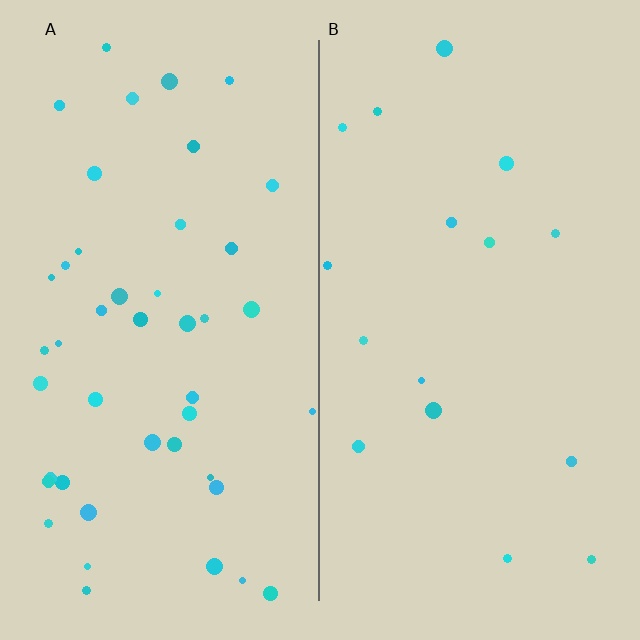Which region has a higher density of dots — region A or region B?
A (the left).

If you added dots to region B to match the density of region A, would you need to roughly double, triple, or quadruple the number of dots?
Approximately triple.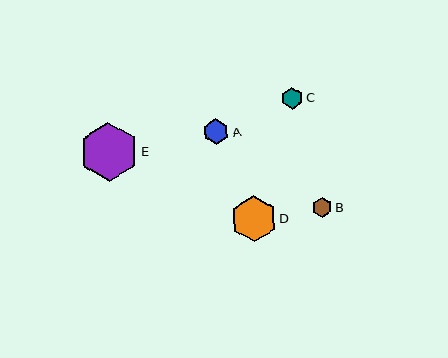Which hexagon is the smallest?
Hexagon B is the smallest with a size of approximately 20 pixels.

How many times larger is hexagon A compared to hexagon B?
Hexagon A is approximately 1.3 times the size of hexagon B.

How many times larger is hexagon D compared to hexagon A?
Hexagon D is approximately 1.8 times the size of hexagon A.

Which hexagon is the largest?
Hexagon E is the largest with a size of approximately 59 pixels.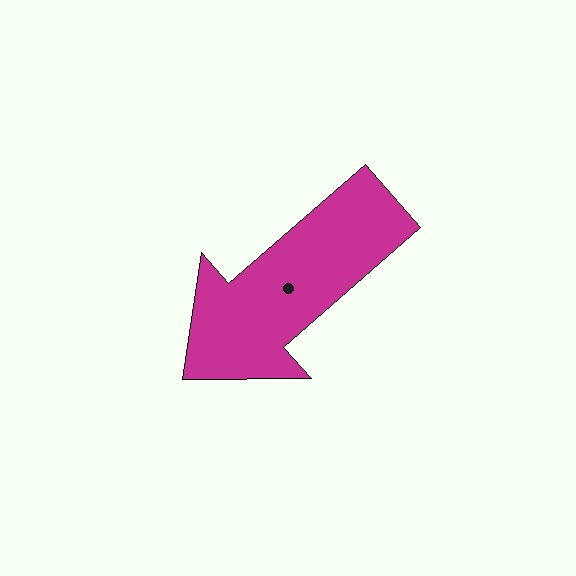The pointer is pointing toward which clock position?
Roughly 8 o'clock.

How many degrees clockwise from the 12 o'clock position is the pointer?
Approximately 229 degrees.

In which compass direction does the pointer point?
Southwest.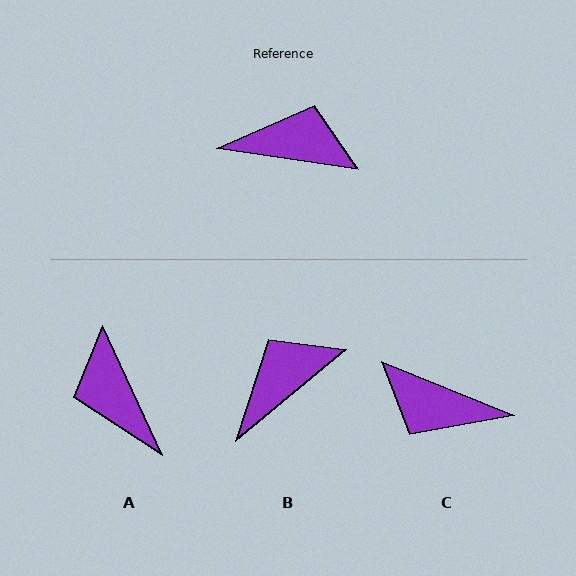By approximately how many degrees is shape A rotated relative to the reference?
Approximately 123 degrees counter-clockwise.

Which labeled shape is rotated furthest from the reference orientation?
C, about 166 degrees away.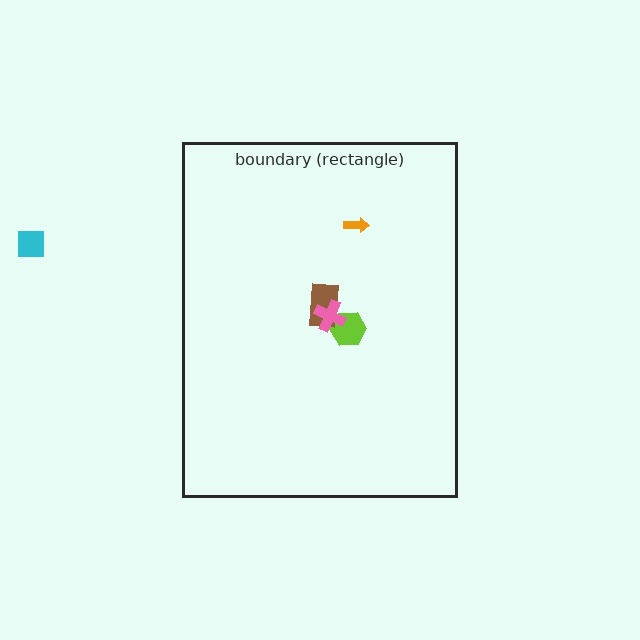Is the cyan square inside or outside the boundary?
Outside.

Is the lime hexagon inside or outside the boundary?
Inside.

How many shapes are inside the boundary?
4 inside, 1 outside.